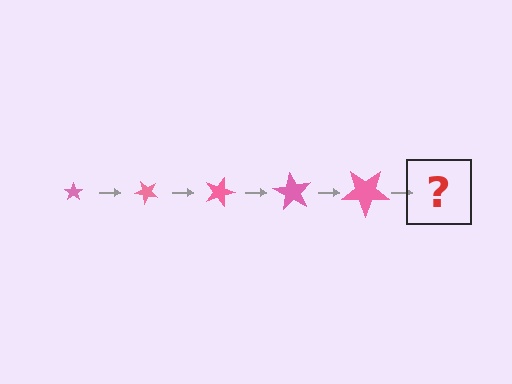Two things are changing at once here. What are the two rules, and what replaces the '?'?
The two rules are that the star grows larger each step and it rotates 45 degrees each step. The '?' should be a star, larger than the previous one and rotated 225 degrees from the start.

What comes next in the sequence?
The next element should be a star, larger than the previous one and rotated 225 degrees from the start.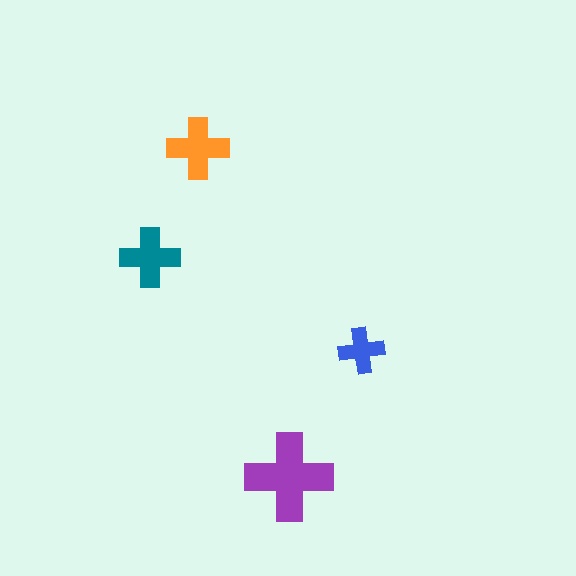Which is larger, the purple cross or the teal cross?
The purple one.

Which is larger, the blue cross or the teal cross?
The teal one.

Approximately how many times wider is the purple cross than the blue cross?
About 2 times wider.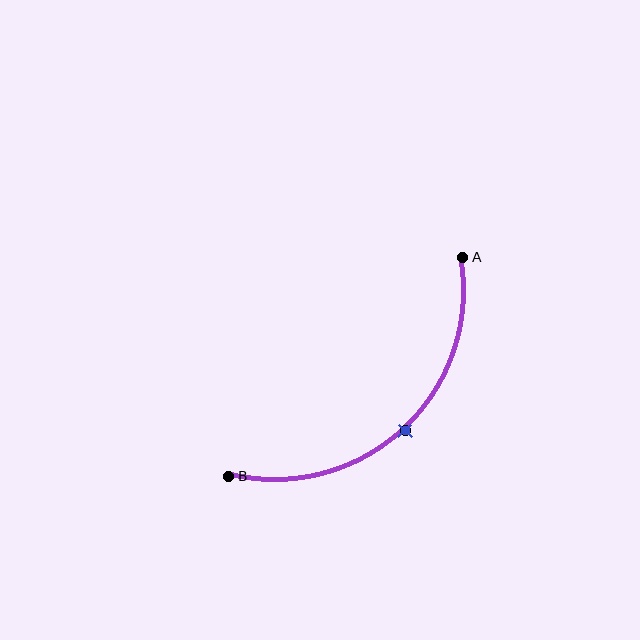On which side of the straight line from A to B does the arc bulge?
The arc bulges below and to the right of the straight line connecting A and B.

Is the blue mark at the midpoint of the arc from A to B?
Yes. The blue mark lies on the arc at equal arc-length from both A and B — it is the arc midpoint.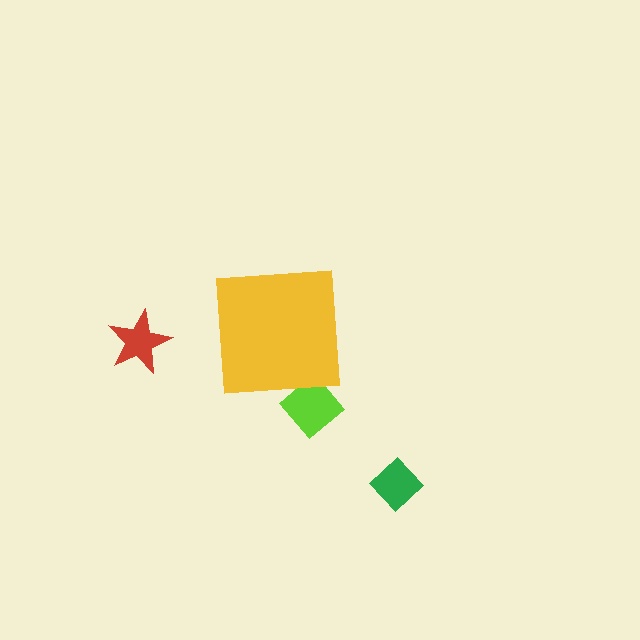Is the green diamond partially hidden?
No, the green diamond is fully visible.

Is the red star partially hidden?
No, the red star is fully visible.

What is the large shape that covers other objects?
A yellow square.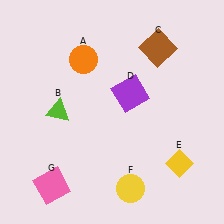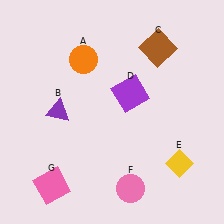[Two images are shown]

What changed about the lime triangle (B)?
In Image 1, B is lime. In Image 2, it changed to purple.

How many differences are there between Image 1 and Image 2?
There are 2 differences between the two images.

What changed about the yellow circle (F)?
In Image 1, F is yellow. In Image 2, it changed to pink.